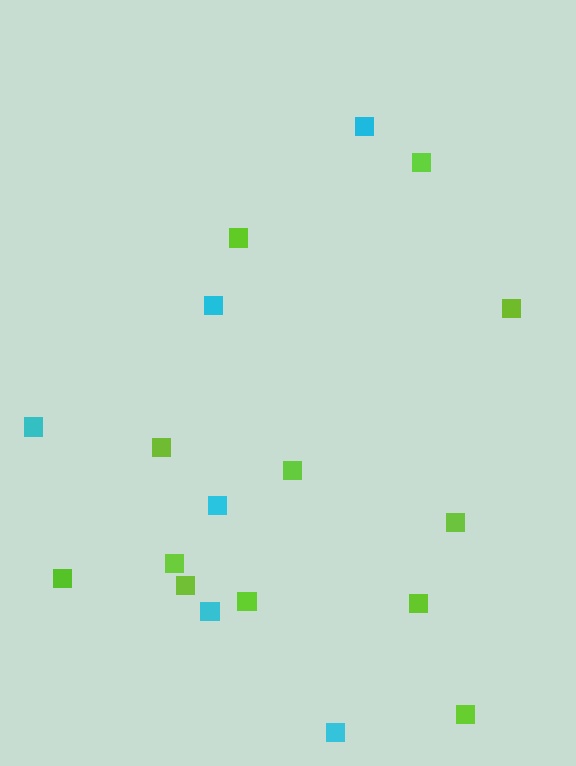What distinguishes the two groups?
There are 2 groups: one group of cyan squares (6) and one group of lime squares (12).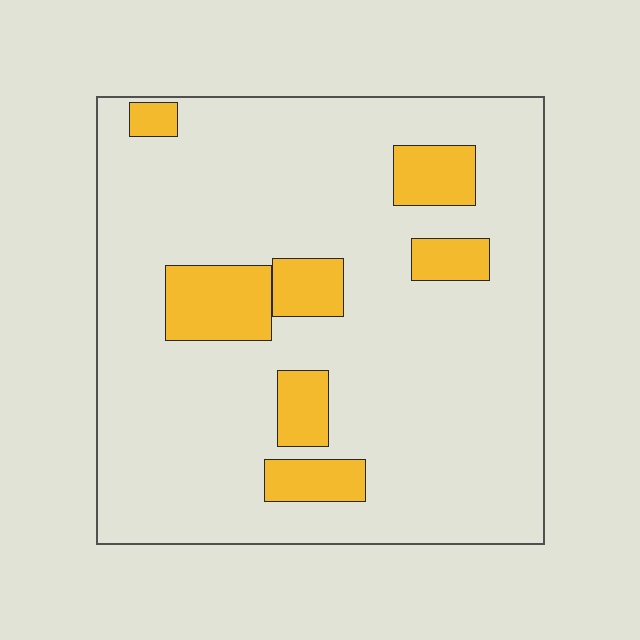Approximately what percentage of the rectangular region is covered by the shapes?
Approximately 15%.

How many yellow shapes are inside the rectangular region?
7.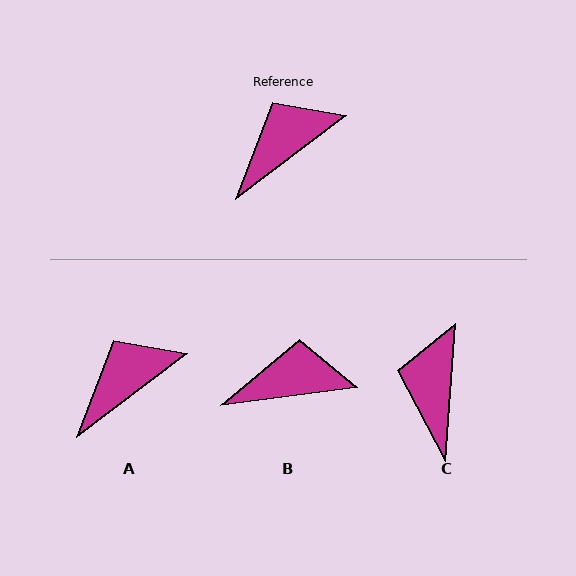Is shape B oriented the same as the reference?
No, it is off by about 30 degrees.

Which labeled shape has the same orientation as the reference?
A.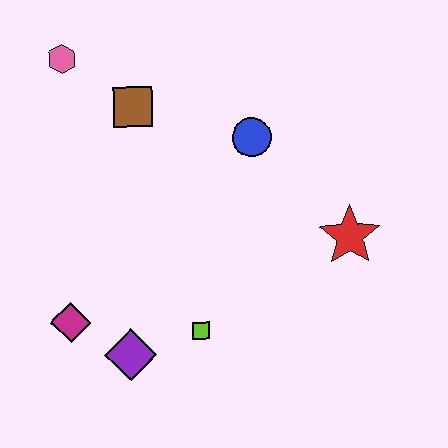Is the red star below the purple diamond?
No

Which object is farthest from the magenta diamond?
The red star is farthest from the magenta diamond.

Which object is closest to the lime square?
The purple diamond is closest to the lime square.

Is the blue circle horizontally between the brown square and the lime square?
No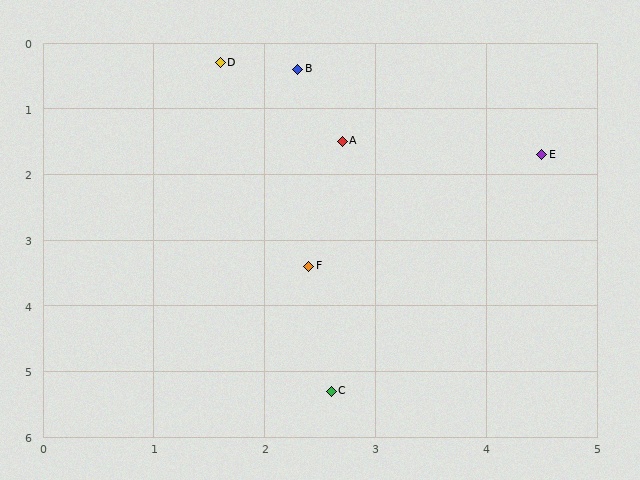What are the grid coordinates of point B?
Point B is at approximately (2.3, 0.4).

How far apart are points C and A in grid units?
Points C and A are about 3.8 grid units apart.